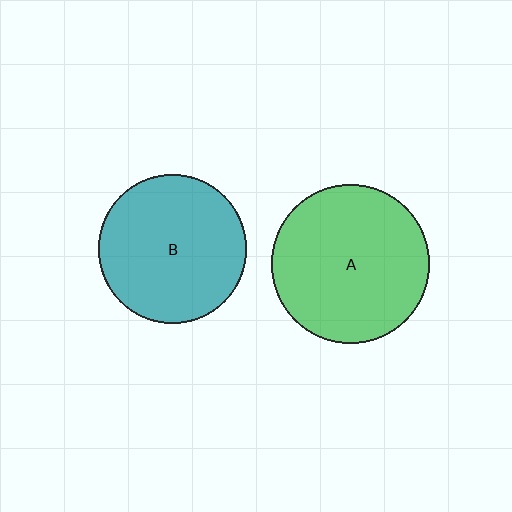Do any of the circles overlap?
No, none of the circles overlap.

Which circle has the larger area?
Circle A (green).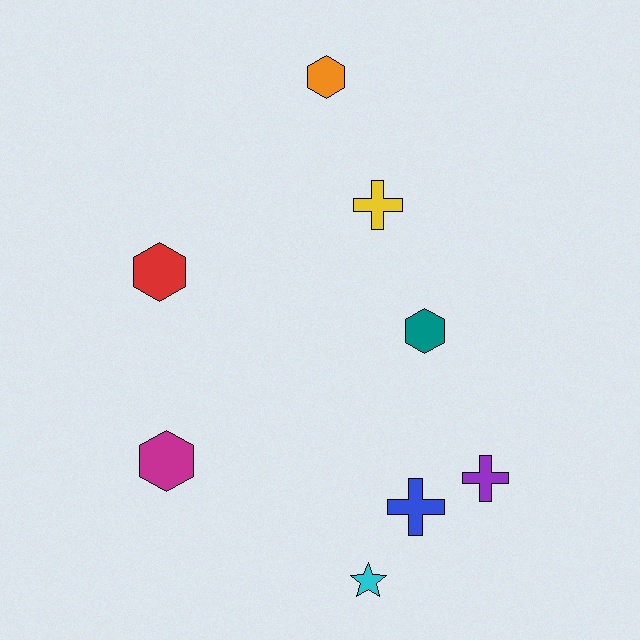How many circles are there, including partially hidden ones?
There are no circles.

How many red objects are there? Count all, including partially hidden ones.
There is 1 red object.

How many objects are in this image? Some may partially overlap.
There are 8 objects.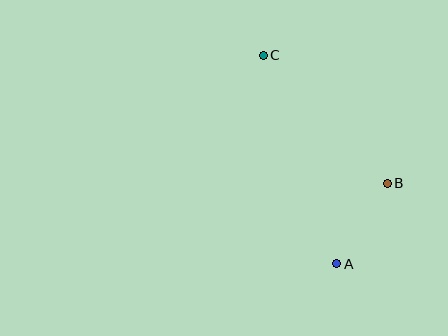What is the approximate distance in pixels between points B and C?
The distance between B and C is approximately 178 pixels.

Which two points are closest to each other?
Points A and B are closest to each other.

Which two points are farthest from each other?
Points A and C are farthest from each other.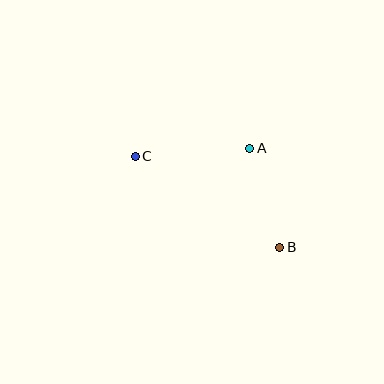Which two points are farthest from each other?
Points B and C are farthest from each other.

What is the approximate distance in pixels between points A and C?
The distance between A and C is approximately 115 pixels.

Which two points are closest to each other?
Points A and B are closest to each other.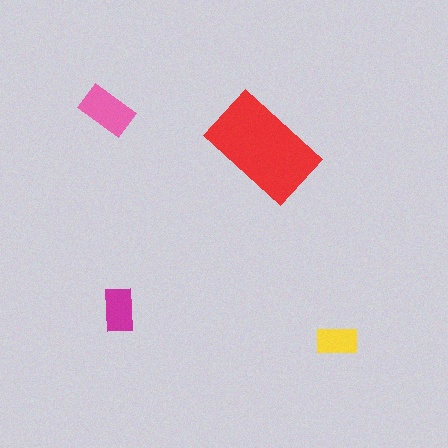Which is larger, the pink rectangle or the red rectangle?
The red one.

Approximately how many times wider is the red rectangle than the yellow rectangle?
About 2.5 times wider.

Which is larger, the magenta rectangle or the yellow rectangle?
The magenta one.